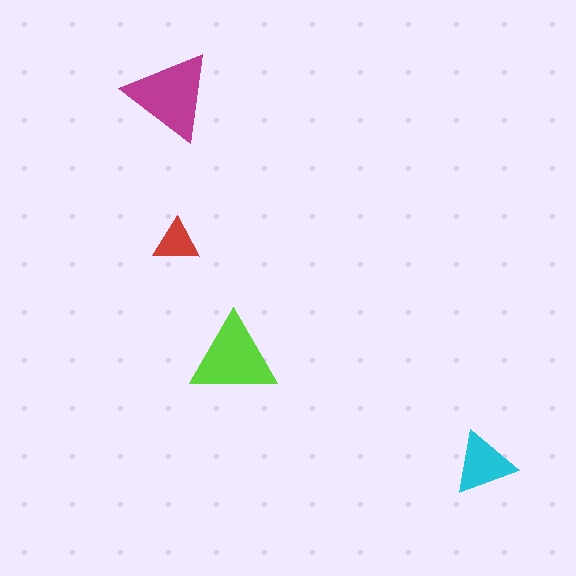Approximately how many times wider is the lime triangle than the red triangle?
About 2 times wider.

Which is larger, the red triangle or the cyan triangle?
The cyan one.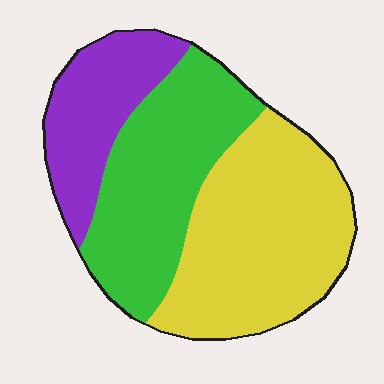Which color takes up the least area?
Purple, at roughly 20%.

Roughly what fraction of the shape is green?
Green covers about 35% of the shape.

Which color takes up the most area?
Yellow, at roughly 45%.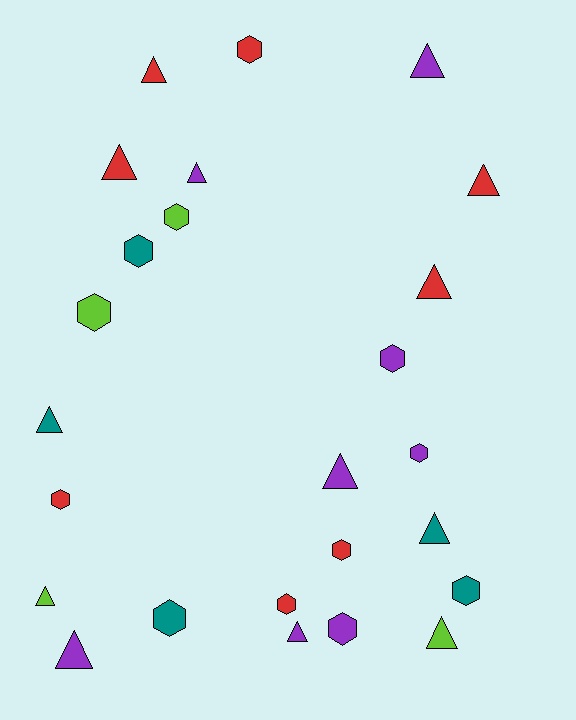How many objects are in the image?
There are 25 objects.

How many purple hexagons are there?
There are 3 purple hexagons.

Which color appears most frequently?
Red, with 8 objects.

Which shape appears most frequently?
Triangle, with 13 objects.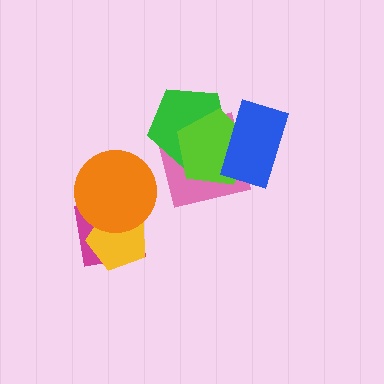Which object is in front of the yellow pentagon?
The orange circle is in front of the yellow pentagon.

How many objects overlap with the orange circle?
2 objects overlap with the orange circle.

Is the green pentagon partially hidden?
Yes, it is partially covered by another shape.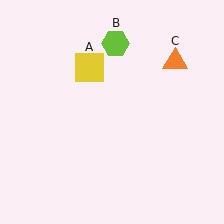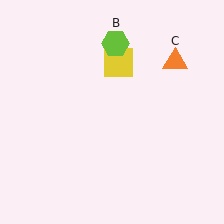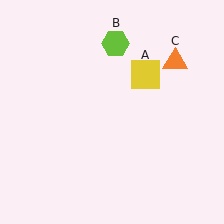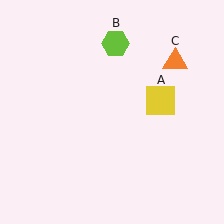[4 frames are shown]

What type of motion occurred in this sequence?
The yellow square (object A) rotated clockwise around the center of the scene.